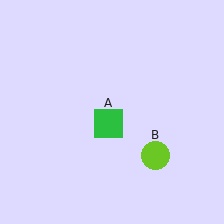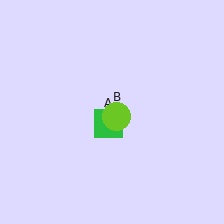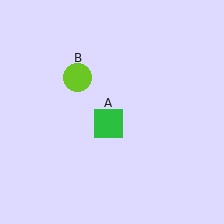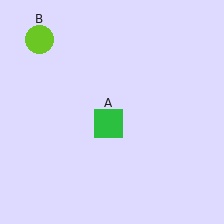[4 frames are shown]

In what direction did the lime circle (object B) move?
The lime circle (object B) moved up and to the left.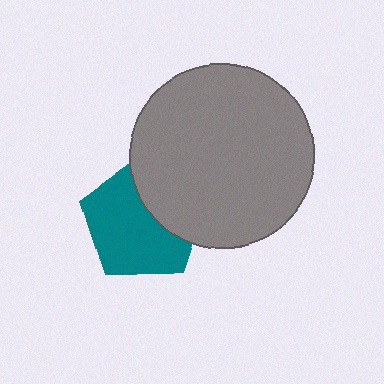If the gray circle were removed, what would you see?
You would see the complete teal pentagon.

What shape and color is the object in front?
The object in front is a gray circle.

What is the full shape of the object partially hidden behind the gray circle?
The partially hidden object is a teal pentagon.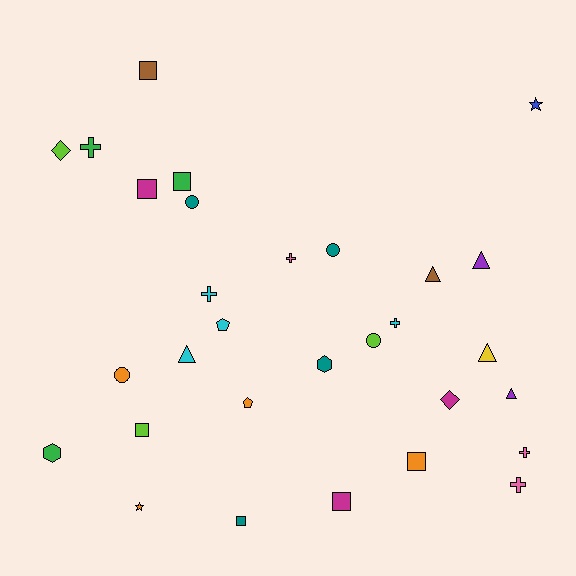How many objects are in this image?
There are 30 objects.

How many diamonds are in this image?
There are 2 diamonds.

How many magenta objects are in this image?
There are 3 magenta objects.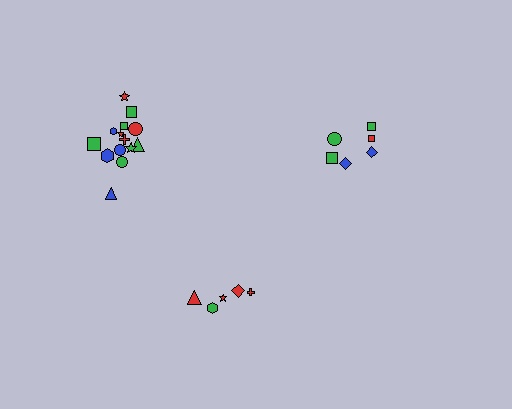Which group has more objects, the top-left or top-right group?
The top-left group.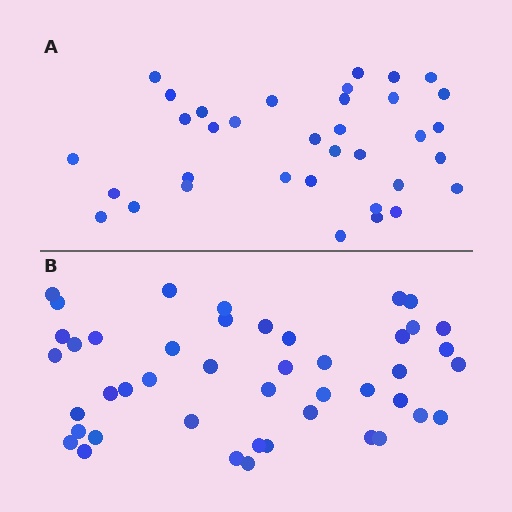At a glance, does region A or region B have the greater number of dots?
Region B (the bottom region) has more dots.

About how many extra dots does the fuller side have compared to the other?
Region B has roughly 10 or so more dots than region A.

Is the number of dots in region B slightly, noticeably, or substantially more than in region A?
Region B has noticeably more, but not dramatically so. The ratio is roughly 1.3 to 1.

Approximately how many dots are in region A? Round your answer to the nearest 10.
About 40 dots. (The exact count is 35, which rounds to 40.)